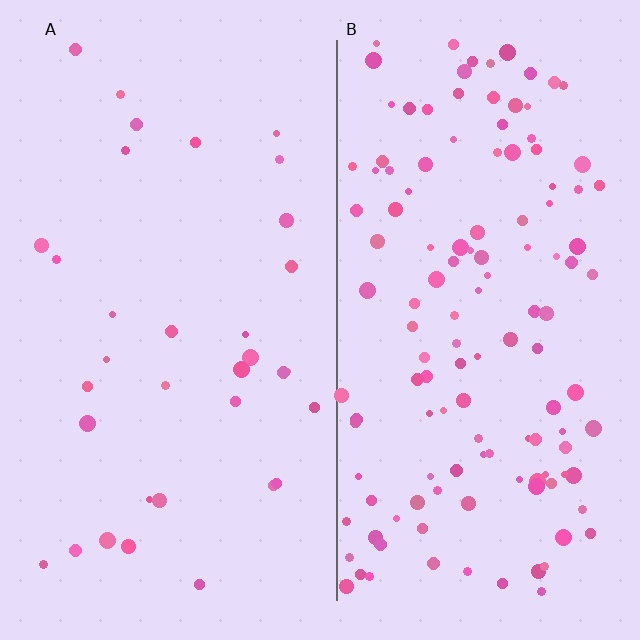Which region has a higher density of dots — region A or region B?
B (the right).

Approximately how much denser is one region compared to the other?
Approximately 3.9× — region B over region A.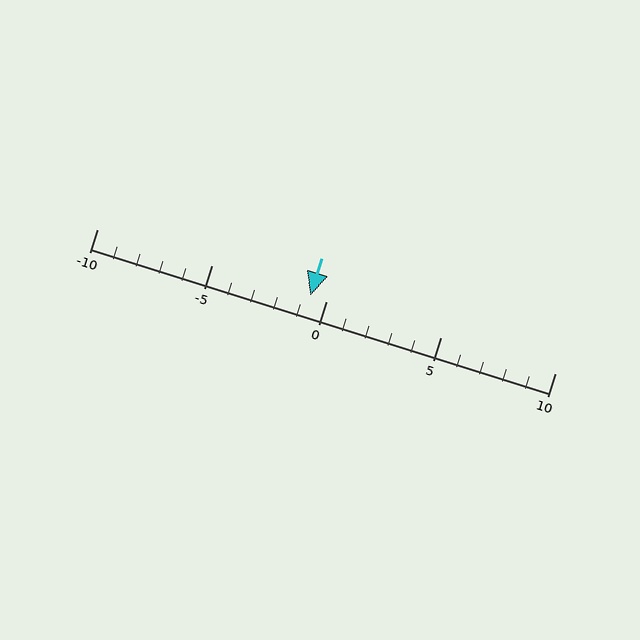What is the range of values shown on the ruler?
The ruler shows values from -10 to 10.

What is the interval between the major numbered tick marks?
The major tick marks are spaced 5 units apart.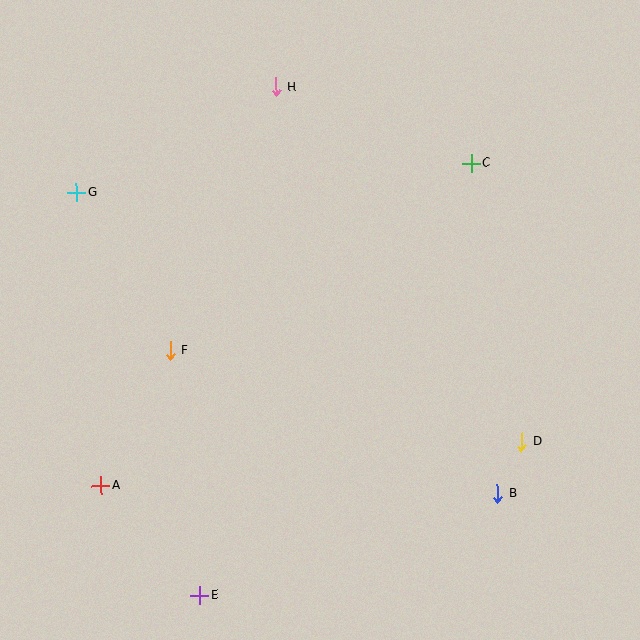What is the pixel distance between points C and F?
The distance between C and F is 355 pixels.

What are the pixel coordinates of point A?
Point A is at (101, 485).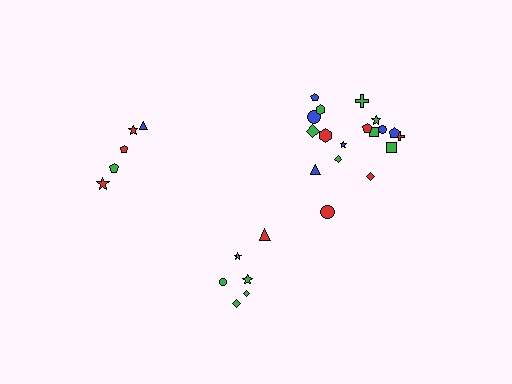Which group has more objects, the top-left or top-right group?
The top-right group.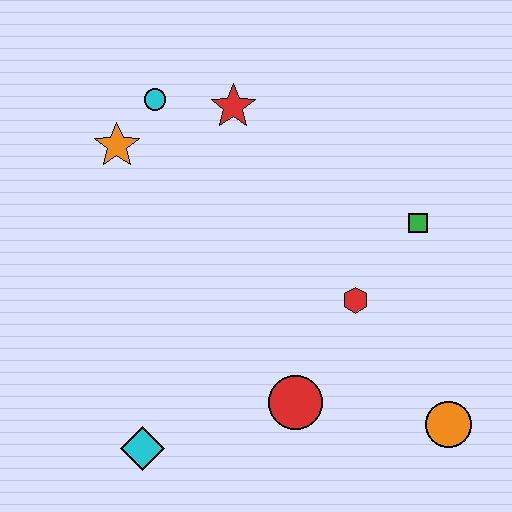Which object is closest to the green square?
The red hexagon is closest to the green square.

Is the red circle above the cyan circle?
No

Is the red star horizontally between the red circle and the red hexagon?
No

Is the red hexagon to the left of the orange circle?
Yes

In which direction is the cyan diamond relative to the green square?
The cyan diamond is to the left of the green square.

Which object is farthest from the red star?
The orange circle is farthest from the red star.